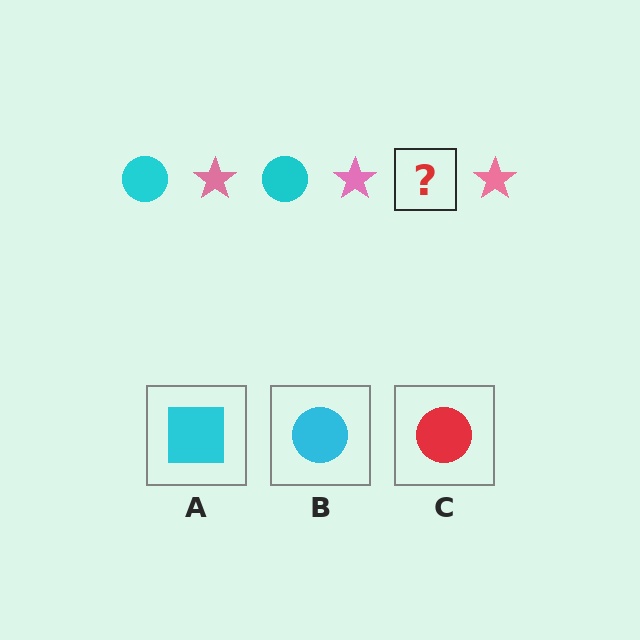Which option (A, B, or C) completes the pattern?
B.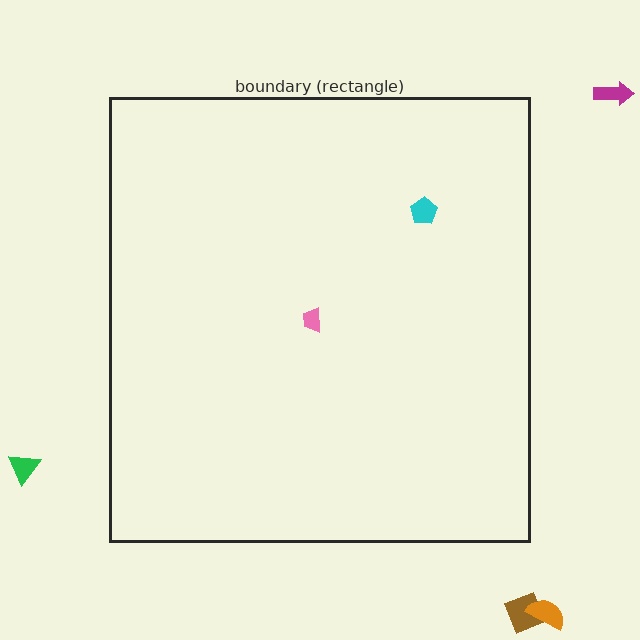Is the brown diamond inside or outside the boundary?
Outside.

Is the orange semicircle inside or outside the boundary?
Outside.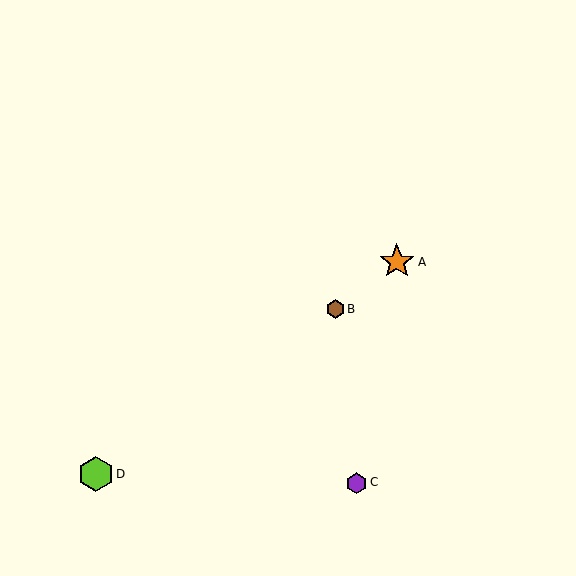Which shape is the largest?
The orange star (labeled A) is the largest.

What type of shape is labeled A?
Shape A is an orange star.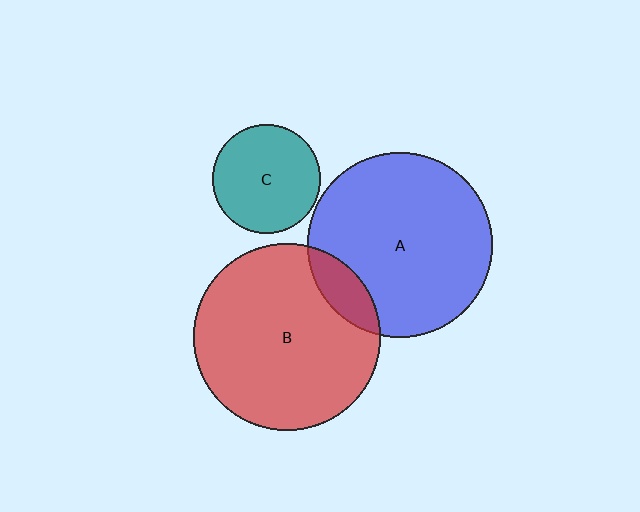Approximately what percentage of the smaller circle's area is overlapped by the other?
Approximately 10%.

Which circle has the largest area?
Circle B (red).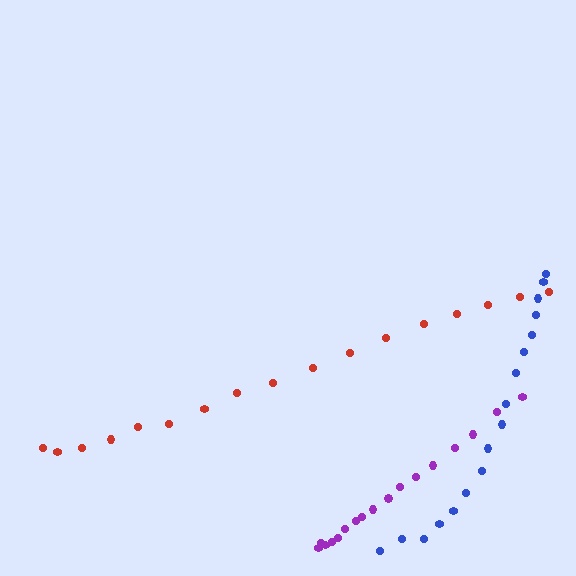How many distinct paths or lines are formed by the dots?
There are 3 distinct paths.